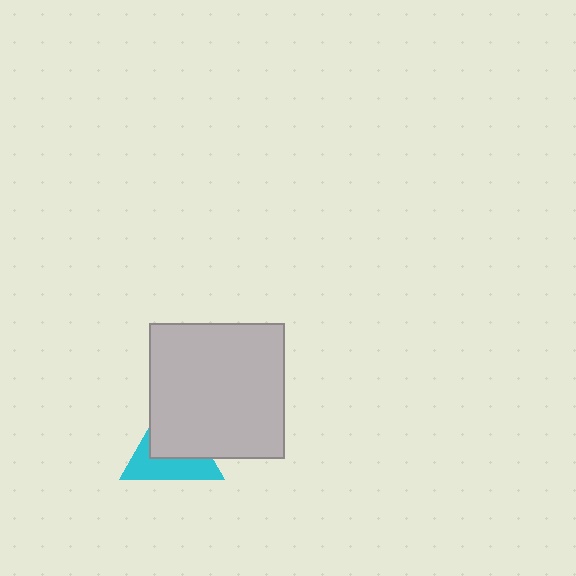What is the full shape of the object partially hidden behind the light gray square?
The partially hidden object is a cyan triangle.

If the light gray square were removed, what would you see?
You would see the complete cyan triangle.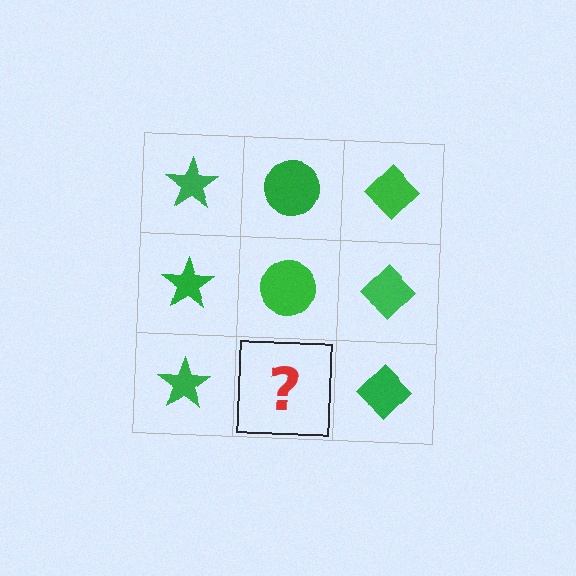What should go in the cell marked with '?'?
The missing cell should contain a green circle.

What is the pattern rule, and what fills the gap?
The rule is that each column has a consistent shape. The gap should be filled with a green circle.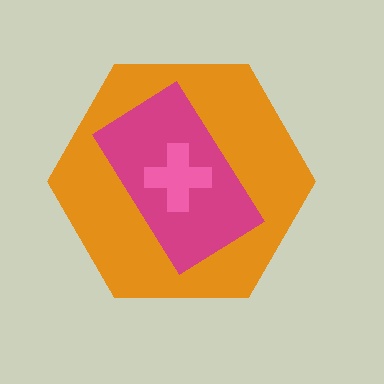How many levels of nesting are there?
3.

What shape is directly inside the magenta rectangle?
The pink cross.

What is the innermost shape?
The pink cross.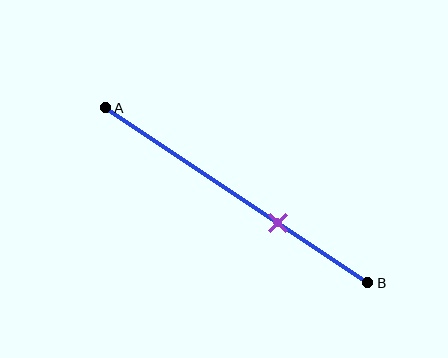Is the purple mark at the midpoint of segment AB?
No, the mark is at about 65% from A, not at the 50% midpoint.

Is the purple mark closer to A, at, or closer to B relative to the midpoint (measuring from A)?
The purple mark is closer to point B than the midpoint of segment AB.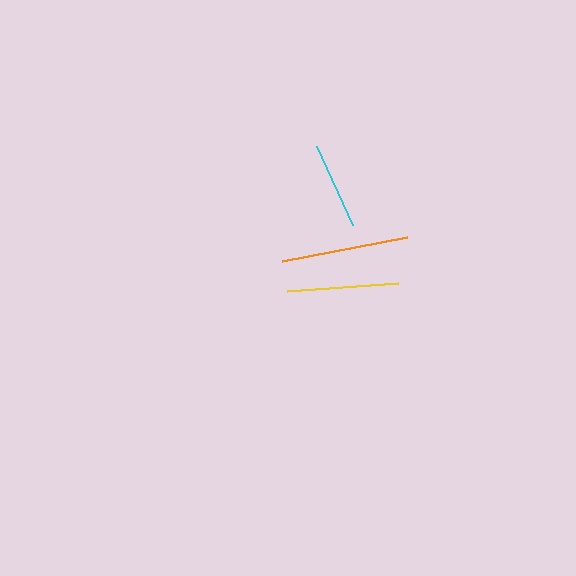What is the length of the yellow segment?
The yellow segment is approximately 111 pixels long.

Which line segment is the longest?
The orange line is the longest at approximately 128 pixels.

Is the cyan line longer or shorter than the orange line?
The orange line is longer than the cyan line.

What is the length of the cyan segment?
The cyan segment is approximately 86 pixels long.